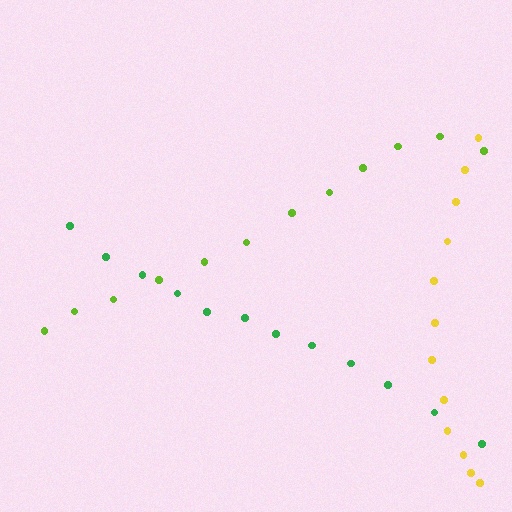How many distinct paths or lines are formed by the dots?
There are 3 distinct paths.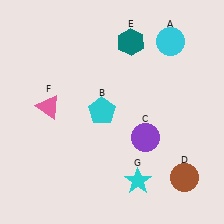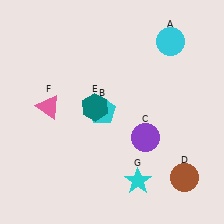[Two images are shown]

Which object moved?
The teal hexagon (E) moved down.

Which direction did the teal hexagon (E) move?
The teal hexagon (E) moved down.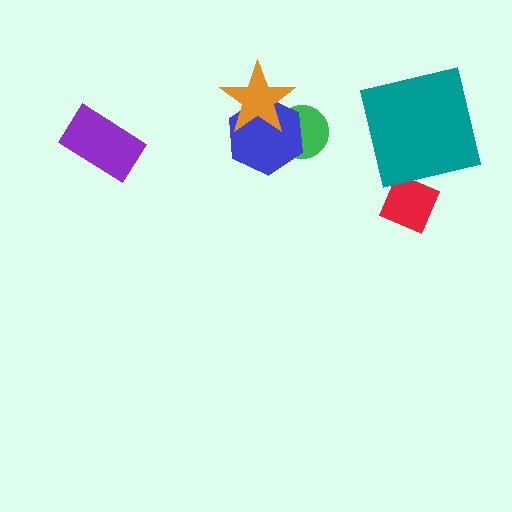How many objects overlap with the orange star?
2 objects overlap with the orange star.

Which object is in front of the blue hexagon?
The orange star is in front of the blue hexagon.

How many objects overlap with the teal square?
0 objects overlap with the teal square.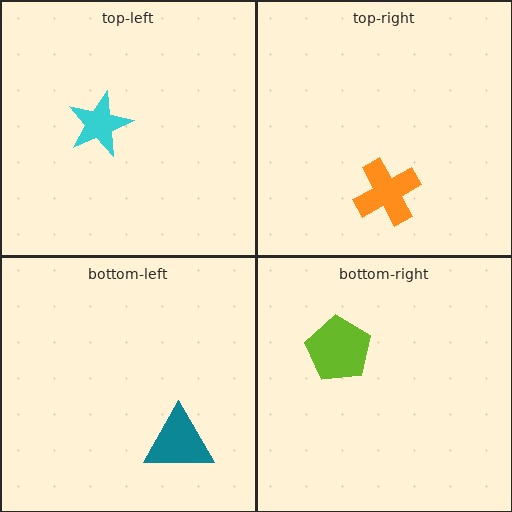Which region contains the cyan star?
The top-left region.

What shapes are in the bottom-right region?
The lime pentagon.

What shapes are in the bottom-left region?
The teal triangle.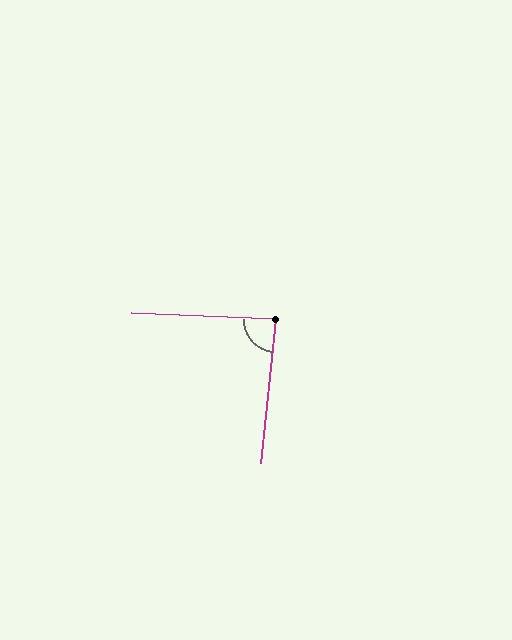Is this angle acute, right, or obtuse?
It is approximately a right angle.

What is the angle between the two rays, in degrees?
Approximately 86 degrees.